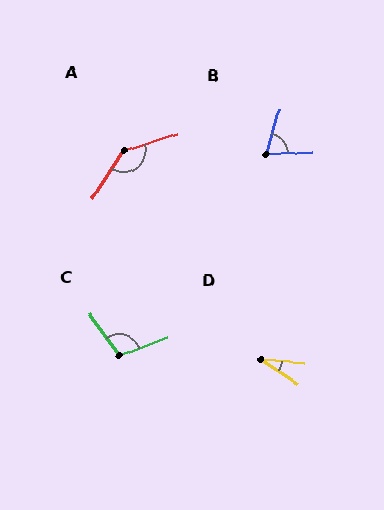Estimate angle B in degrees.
Approximately 71 degrees.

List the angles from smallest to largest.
D (29°), B (71°), C (105°), A (141°).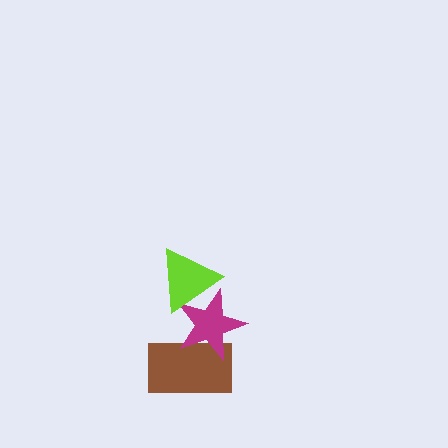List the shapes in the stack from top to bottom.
From top to bottom: the lime triangle, the magenta star, the brown rectangle.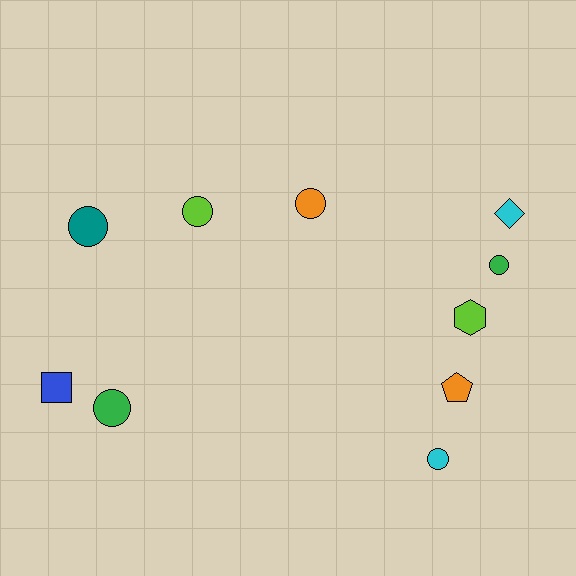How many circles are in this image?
There are 6 circles.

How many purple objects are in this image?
There are no purple objects.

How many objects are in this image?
There are 10 objects.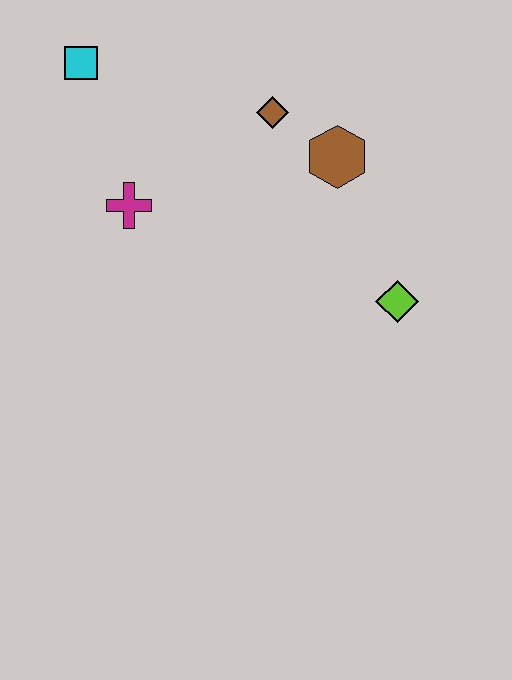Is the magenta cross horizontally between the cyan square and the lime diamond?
Yes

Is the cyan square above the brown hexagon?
Yes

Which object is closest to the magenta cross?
The cyan square is closest to the magenta cross.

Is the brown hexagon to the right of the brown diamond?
Yes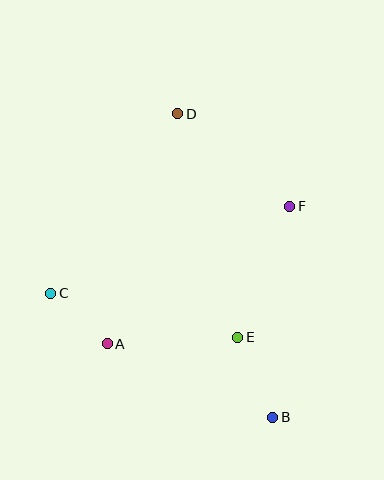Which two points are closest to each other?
Points A and C are closest to each other.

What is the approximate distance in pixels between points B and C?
The distance between B and C is approximately 254 pixels.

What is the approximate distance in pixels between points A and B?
The distance between A and B is approximately 181 pixels.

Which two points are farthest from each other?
Points B and D are farthest from each other.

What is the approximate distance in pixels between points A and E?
The distance between A and E is approximately 131 pixels.